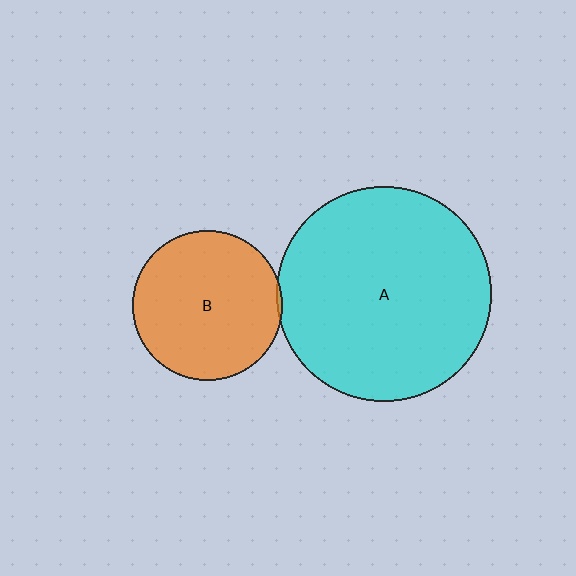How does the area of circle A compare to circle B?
Approximately 2.1 times.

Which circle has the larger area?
Circle A (cyan).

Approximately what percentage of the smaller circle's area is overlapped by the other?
Approximately 5%.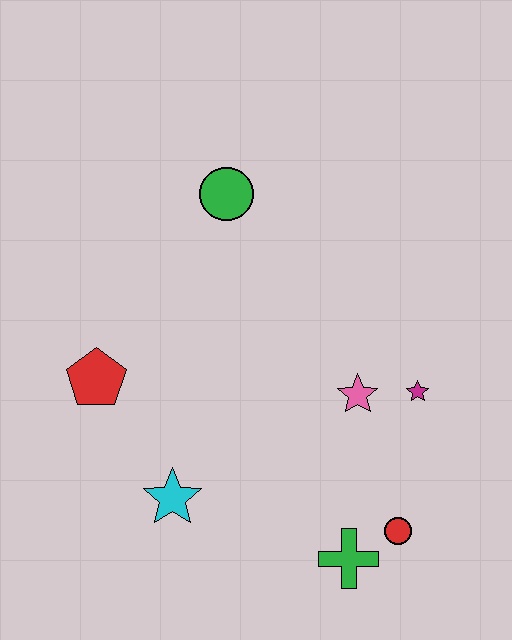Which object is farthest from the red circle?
The green circle is farthest from the red circle.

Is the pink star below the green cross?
No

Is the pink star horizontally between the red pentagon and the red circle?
Yes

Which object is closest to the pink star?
The magenta star is closest to the pink star.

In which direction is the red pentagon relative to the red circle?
The red pentagon is to the left of the red circle.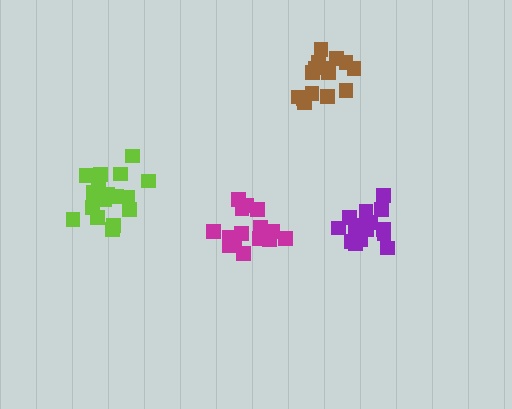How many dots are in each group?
Group 1: 16 dots, Group 2: 18 dots, Group 3: 16 dots, Group 4: 15 dots (65 total).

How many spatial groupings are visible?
There are 4 spatial groupings.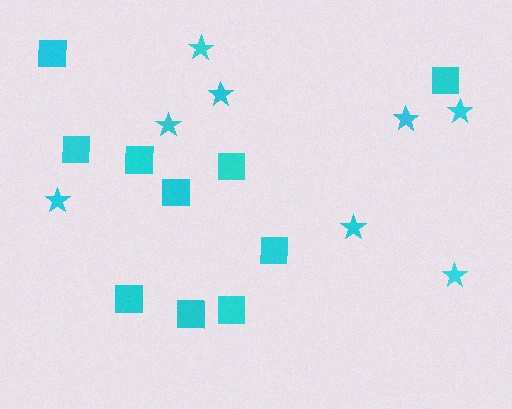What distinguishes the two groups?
There are 2 groups: one group of squares (10) and one group of stars (8).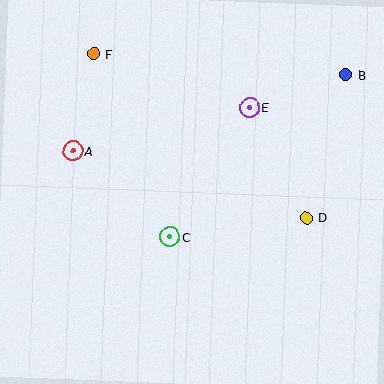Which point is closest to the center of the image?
Point C at (170, 237) is closest to the center.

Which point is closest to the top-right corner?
Point B is closest to the top-right corner.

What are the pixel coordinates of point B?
Point B is at (345, 75).